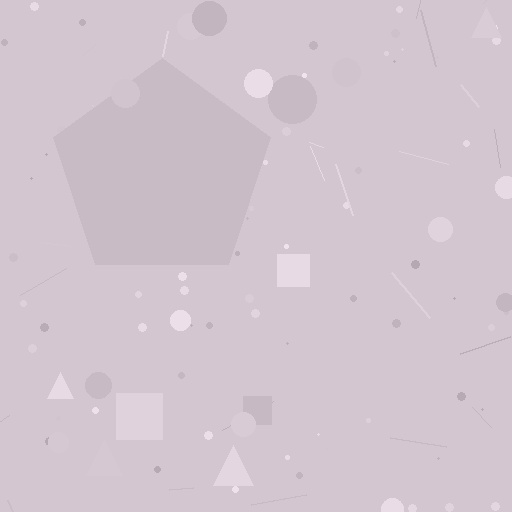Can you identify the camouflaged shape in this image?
The camouflaged shape is a pentagon.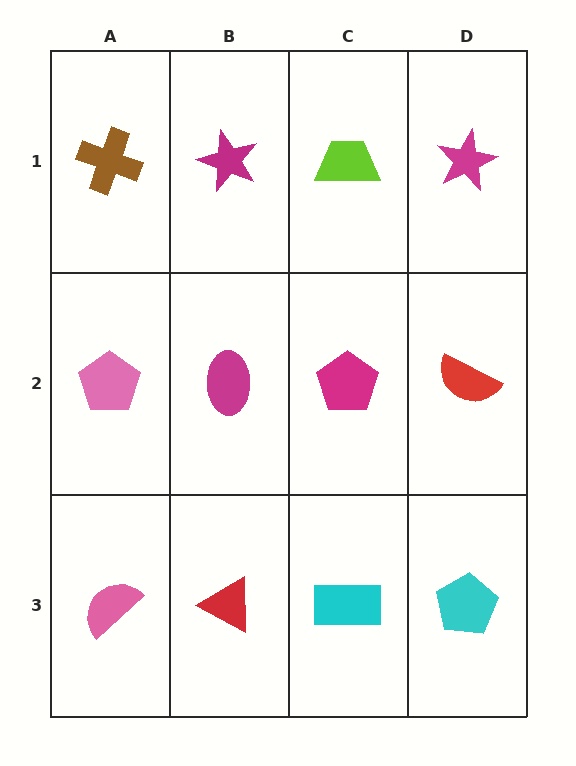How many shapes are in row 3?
4 shapes.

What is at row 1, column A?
A brown cross.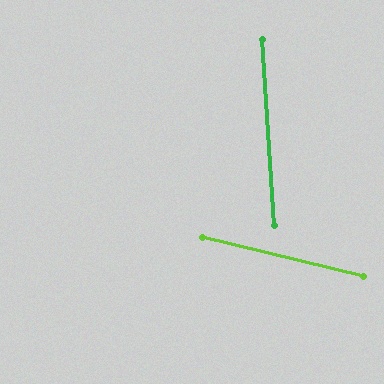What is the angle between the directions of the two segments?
Approximately 73 degrees.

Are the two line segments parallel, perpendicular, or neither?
Neither parallel nor perpendicular — they differ by about 73°.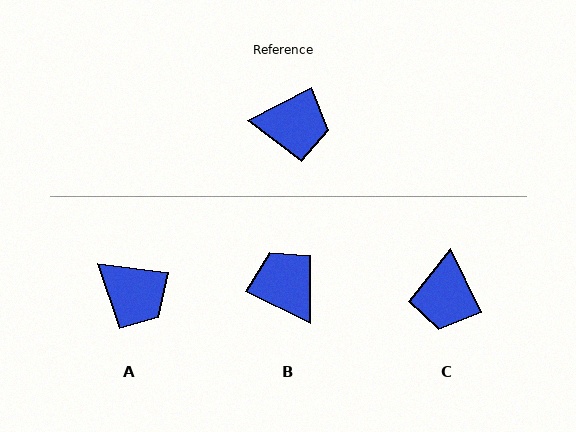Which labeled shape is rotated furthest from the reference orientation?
B, about 127 degrees away.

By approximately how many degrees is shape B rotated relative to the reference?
Approximately 127 degrees counter-clockwise.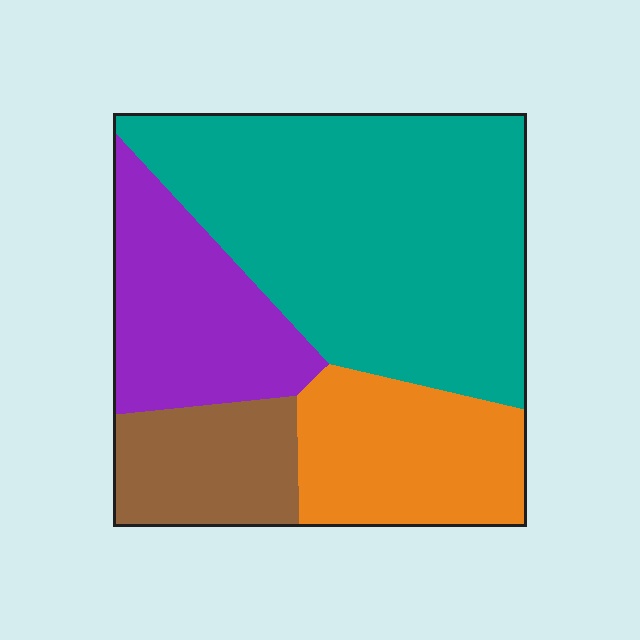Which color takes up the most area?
Teal, at roughly 50%.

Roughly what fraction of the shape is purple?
Purple covers roughly 20% of the shape.